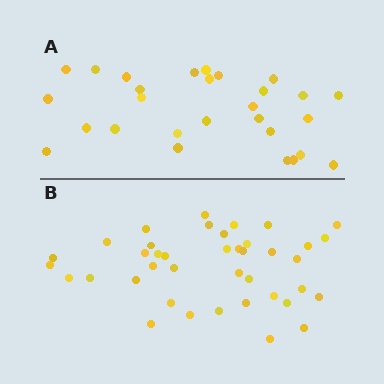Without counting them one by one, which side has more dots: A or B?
Region B (the bottom region) has more dots.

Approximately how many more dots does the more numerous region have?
Region B has roughly 12 or so more dots than region A.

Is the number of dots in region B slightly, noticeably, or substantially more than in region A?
Region B has noticeably more, but not dramatically so. The ratio is roughly 1.4 to 1.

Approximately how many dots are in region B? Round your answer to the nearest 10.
About 40 dots.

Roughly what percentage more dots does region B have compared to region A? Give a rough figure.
About 45% more.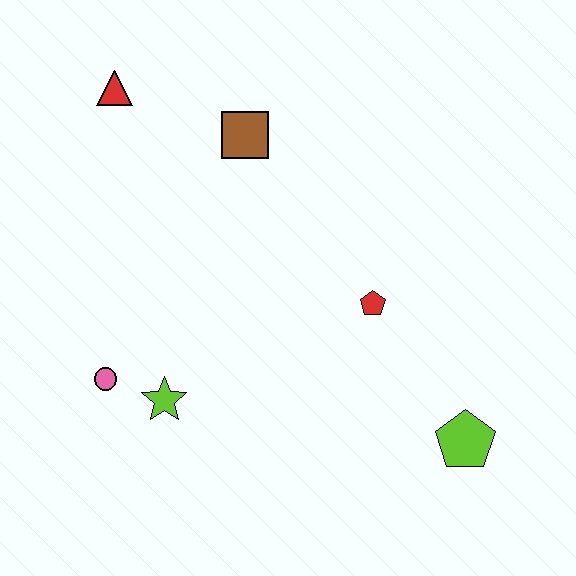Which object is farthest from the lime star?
The red triangle is farthest from the lime star.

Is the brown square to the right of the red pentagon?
No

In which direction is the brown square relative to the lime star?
The brown square is above the lime star.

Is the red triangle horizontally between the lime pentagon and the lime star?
No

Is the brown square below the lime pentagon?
No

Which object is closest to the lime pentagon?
The red pentagon is closest to the lime pentagon.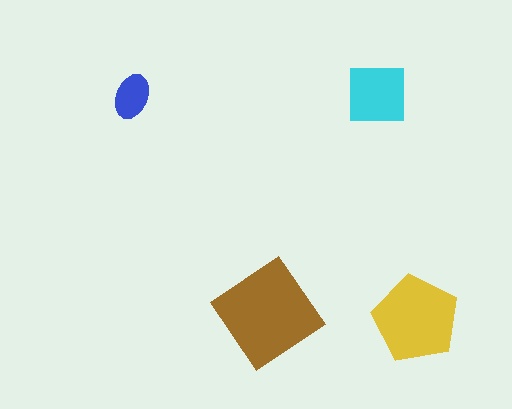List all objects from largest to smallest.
The brown diamond, the yellow pentagon, the cyan square, the blue ellipse.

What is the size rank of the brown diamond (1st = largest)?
1st.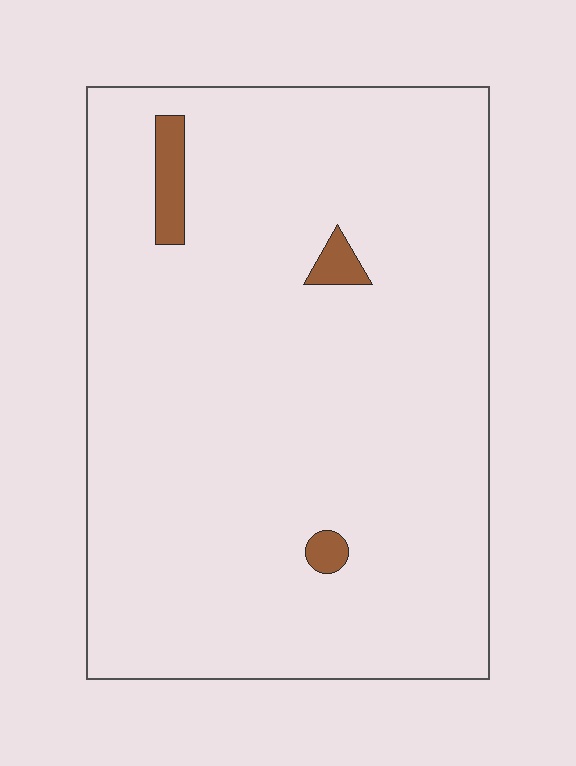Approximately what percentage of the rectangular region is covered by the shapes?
Approximately 5%.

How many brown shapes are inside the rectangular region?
3.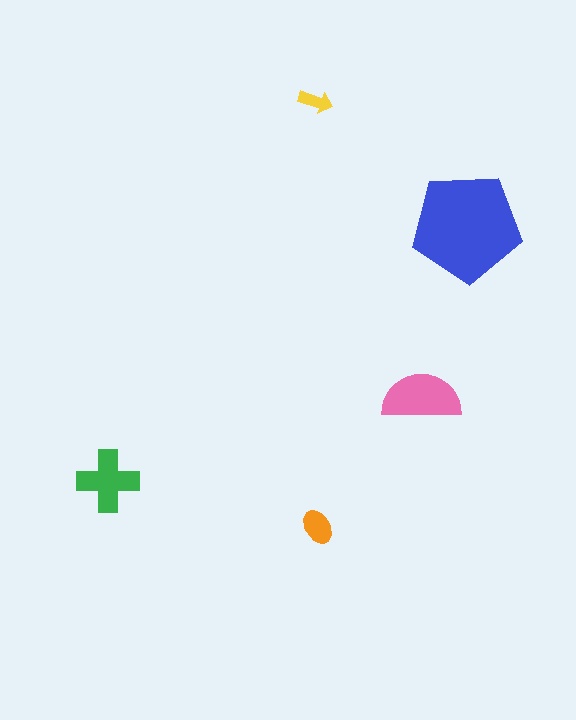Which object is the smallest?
The yellow arrow.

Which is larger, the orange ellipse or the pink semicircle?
The pink semicircle.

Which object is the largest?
The blue pentagon.